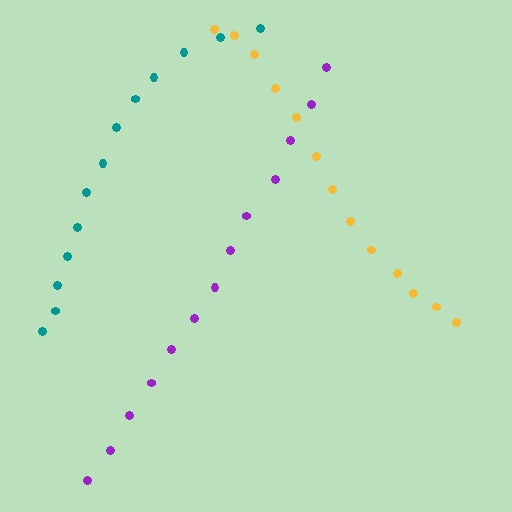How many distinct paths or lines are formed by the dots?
There are 3 distinct paths.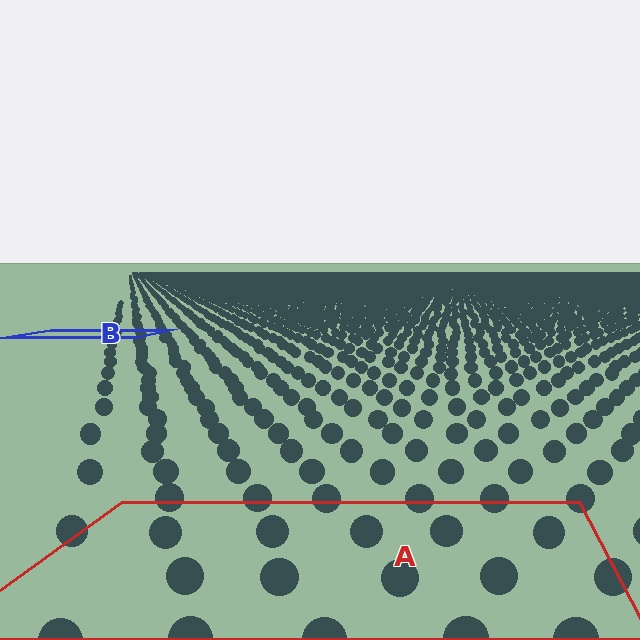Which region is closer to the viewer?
Region A is closer. The texture elements there are larger and more spread out.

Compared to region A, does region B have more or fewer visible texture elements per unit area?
Region B has more texture elements per unit area — they are packed more densely because it is farther away.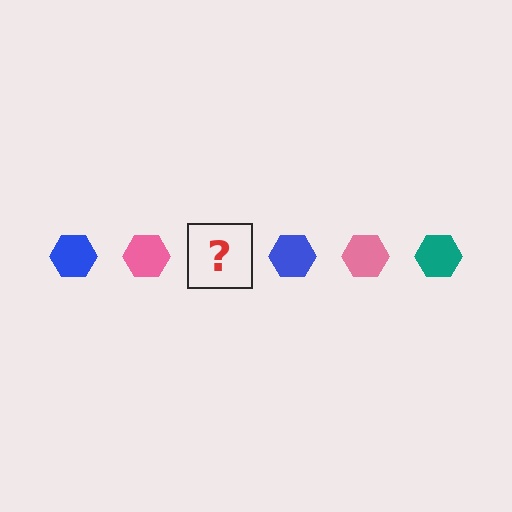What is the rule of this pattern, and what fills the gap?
The rule is that the pattern cycles through blue, pink, teal hexagons. The gap should be filled with a teal hexagon.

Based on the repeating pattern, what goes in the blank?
The blank should be a teal hexagon.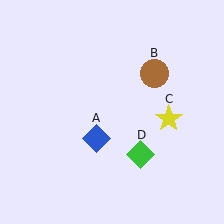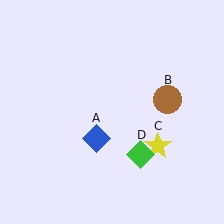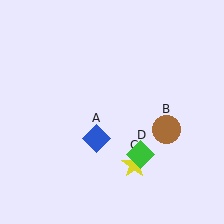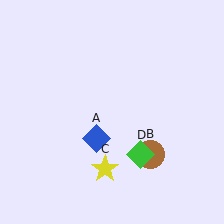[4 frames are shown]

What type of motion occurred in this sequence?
The brown circle (object B), yellow star (object C) rotated clockwise around the center of the scene.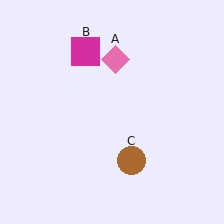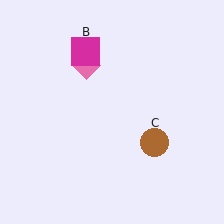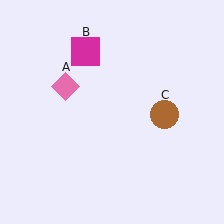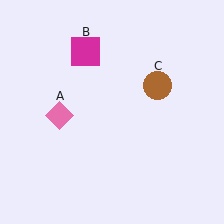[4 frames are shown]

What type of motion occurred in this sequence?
The pink diamond (object A), brown circle (object C) rotated counterclockwise around the center of the scene.